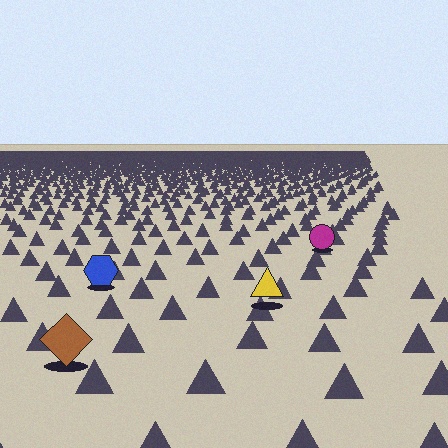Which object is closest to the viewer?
The brown diamond is closest. The texture marks near it are larger and more spread out.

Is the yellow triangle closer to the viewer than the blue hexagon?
Yes. The yellow triangle is closer — you can tell from the texture gradient: the ground texture is coarser near it.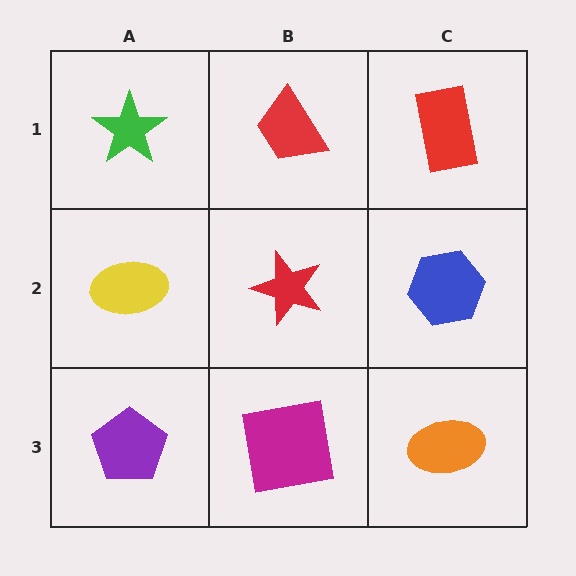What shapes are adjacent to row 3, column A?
A yellow ellipse (row 2, column A), a magenta square (row 3, column B).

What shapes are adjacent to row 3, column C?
A blue hexagon (row 2, column C), a magenta square (row 3, column B).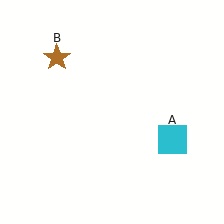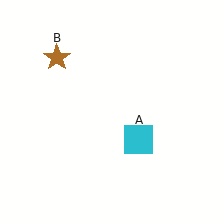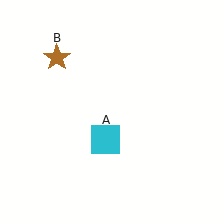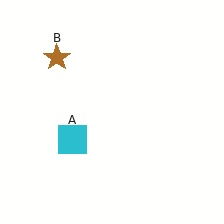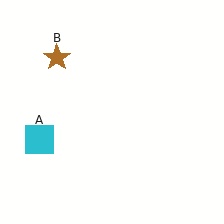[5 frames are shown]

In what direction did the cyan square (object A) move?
The cyan square (object A) moved left.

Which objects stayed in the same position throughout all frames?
Brown star (object B) remained stationary.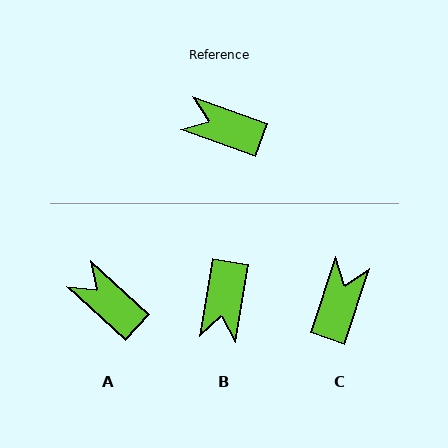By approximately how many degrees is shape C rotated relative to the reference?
Approximately 88 degrees clockwise.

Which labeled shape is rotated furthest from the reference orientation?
B, about 100 degrees away.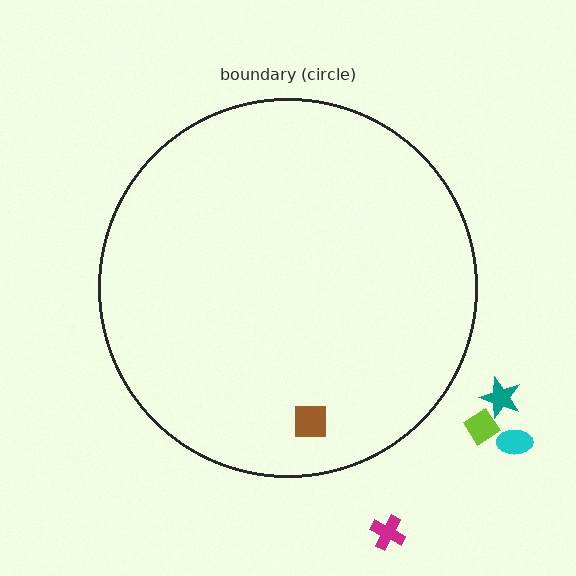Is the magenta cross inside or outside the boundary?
Outside.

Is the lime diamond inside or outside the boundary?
Outside.